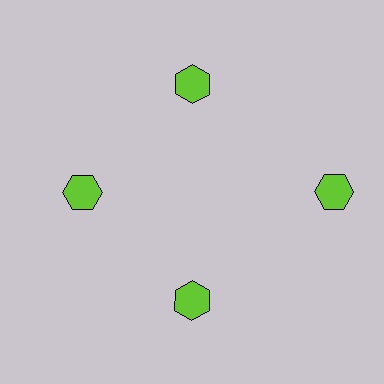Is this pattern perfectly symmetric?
No. The 4 lime hexagons are arranged in a ring, but one element near the 3 o'clock position is pushed outward from the center, breaking the 4-fold rotational symmetry.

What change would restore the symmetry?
The symmetry would be restored by moving it inward, back onto the ring so that all 4 hexagons sit at equal angles and equal distance from the center.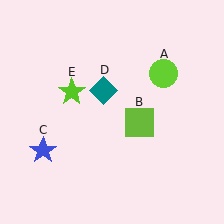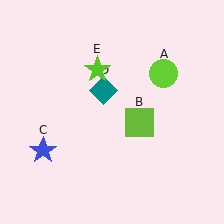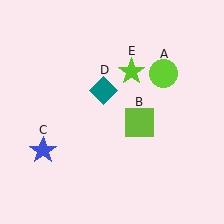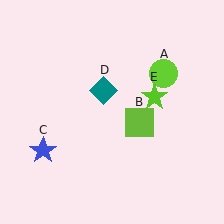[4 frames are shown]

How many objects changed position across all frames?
1 object changed position: lime star (object E).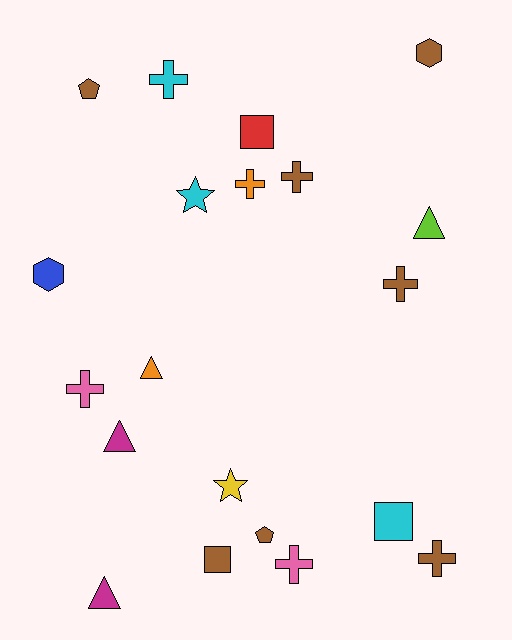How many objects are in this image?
There are 20 objects.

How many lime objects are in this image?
There is 1 lime object.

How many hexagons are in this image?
There are 2 hexagons.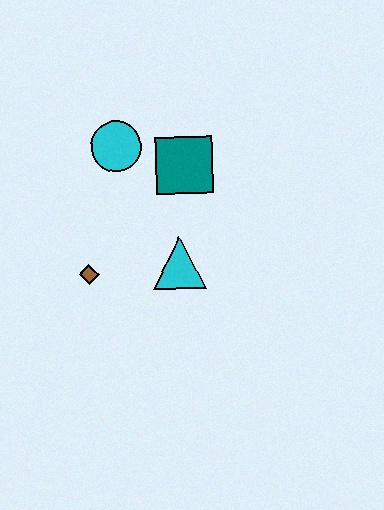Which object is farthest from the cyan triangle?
The cyan circle is farthest from the cyan triangle.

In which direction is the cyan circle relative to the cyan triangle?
The cyan circle is above the cyan triangle.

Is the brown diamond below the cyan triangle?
Yes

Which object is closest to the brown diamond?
The cyan triangle is closest to the brown diamond.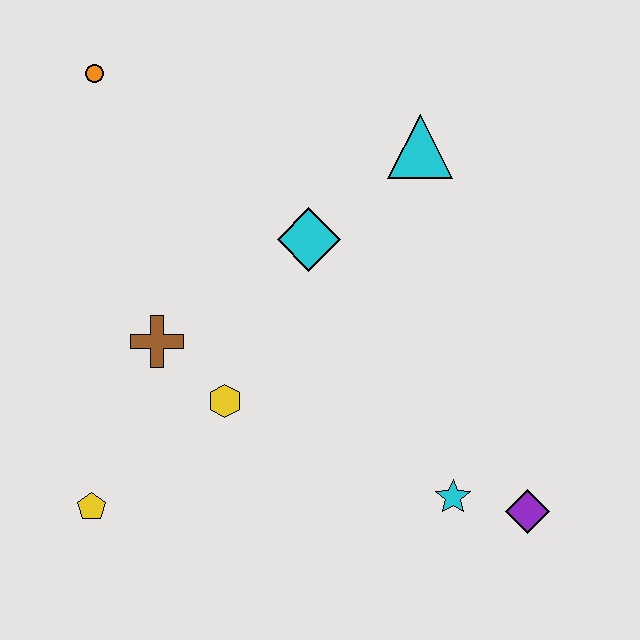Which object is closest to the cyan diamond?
The cyan triangle is closest to the cyan diamond.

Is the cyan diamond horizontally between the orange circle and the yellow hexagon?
No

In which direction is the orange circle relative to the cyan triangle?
The orange circle is to the left of the cyan triangle.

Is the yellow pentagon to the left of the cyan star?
Yes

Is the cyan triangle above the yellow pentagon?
Yes